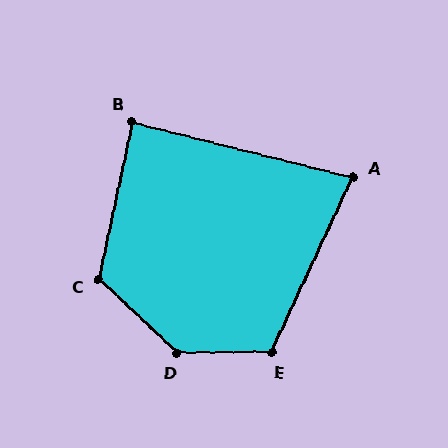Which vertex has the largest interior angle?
D, at approximately 136 degrees.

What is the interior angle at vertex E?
Approximately 115 degrees (obtuse).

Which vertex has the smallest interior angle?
A, at approximately 79 degrees.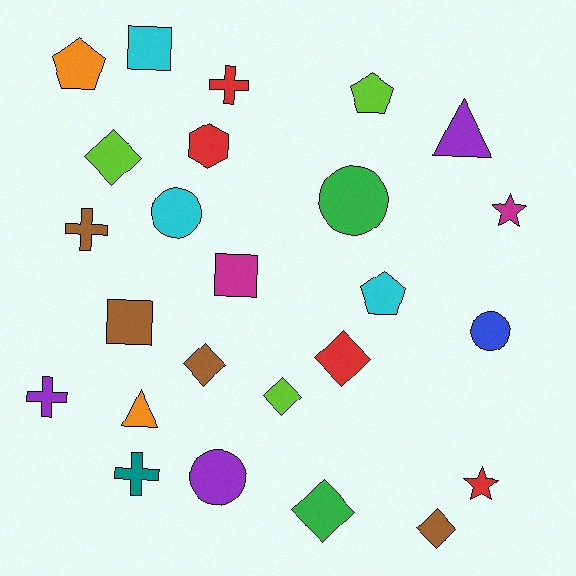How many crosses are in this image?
There are 4 crosses.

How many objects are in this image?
There are 25 objects.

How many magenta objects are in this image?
There are 2 magenta objects.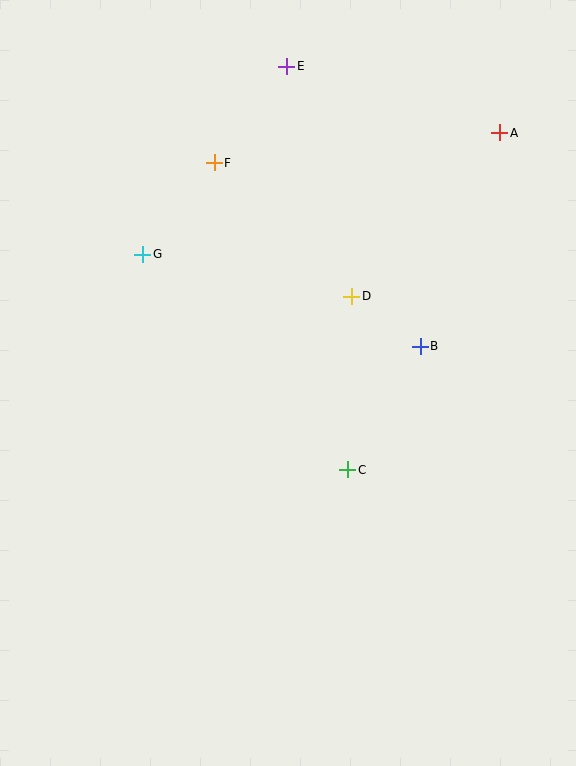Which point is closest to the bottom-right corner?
Point C is closest to the bottom-right corner.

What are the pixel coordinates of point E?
Point E is at (287, 66).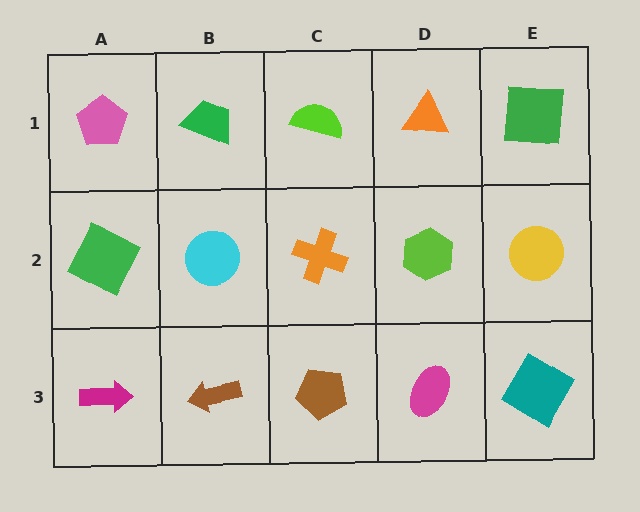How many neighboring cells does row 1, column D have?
3.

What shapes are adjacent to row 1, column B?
A cyan circle (row 2, column B), a pink pentagon (row 1, column A), a lime semicircle (row 1, column C).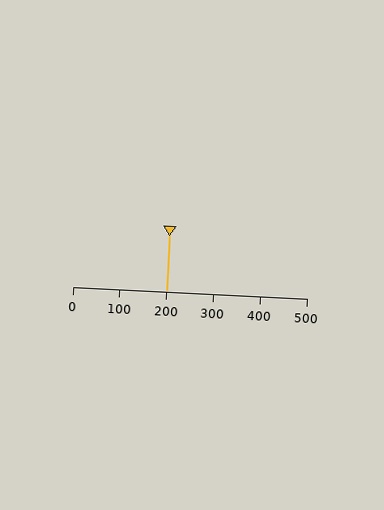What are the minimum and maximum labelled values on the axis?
The axis runs from 0 to 500.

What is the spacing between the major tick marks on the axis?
The major ticks are spaced 100 apart.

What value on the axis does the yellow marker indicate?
The marker indicates approximately 200.